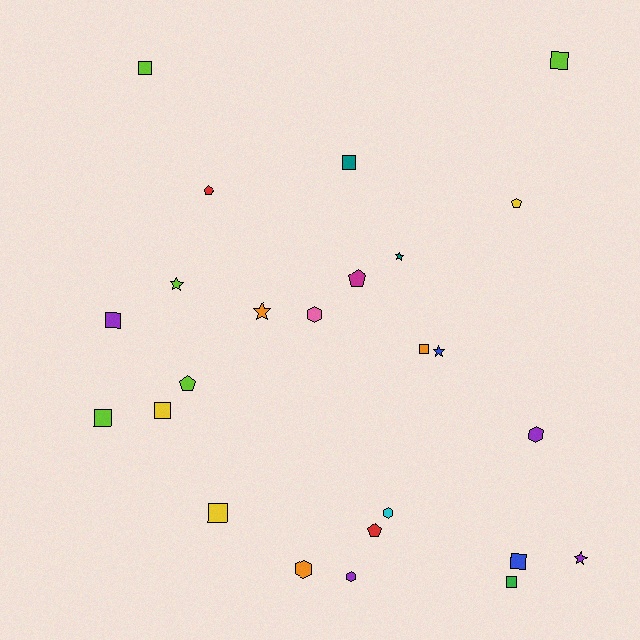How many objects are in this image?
There are 25 objects.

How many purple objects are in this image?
There are 4 purple objects.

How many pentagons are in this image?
There are 5 pentagons.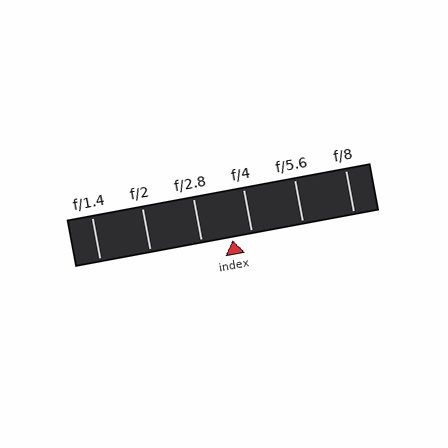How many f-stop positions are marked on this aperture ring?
There are 6 f-stop positions marked.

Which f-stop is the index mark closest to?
The index mark is closest to f/4.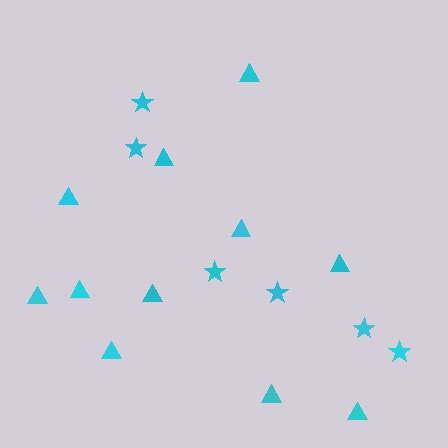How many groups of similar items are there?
There are 2 groups: one group of triangles (11) and one group of stars (6).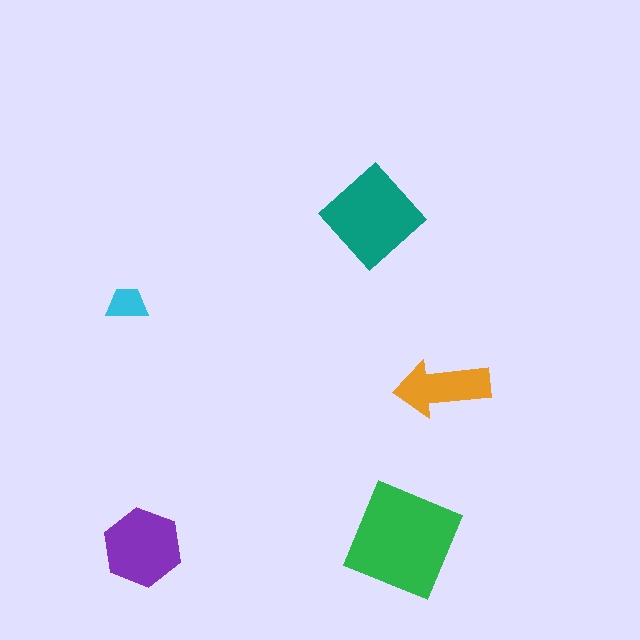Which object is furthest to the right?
The orange arrow is rightmost.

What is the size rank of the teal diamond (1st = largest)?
2nd.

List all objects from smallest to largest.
The cyan trapezoid, the orange arrow, the purple hexagon, the teal diamond, the green diamond.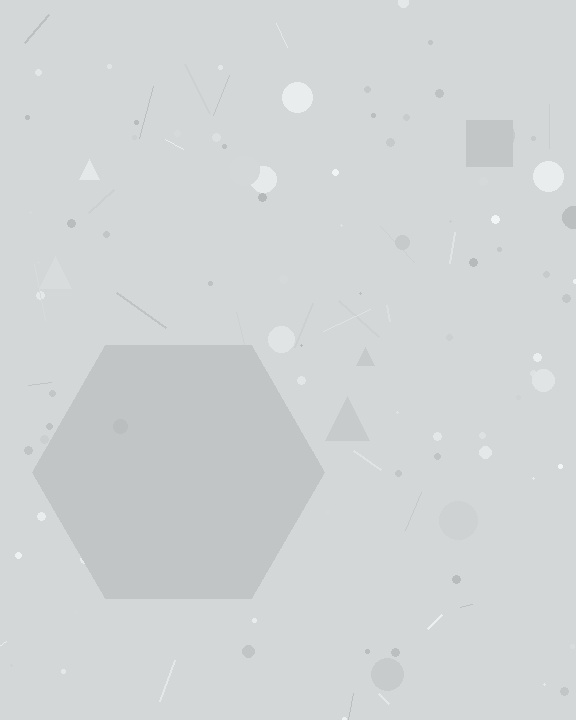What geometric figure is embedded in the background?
A hexagon is embedded in the background.